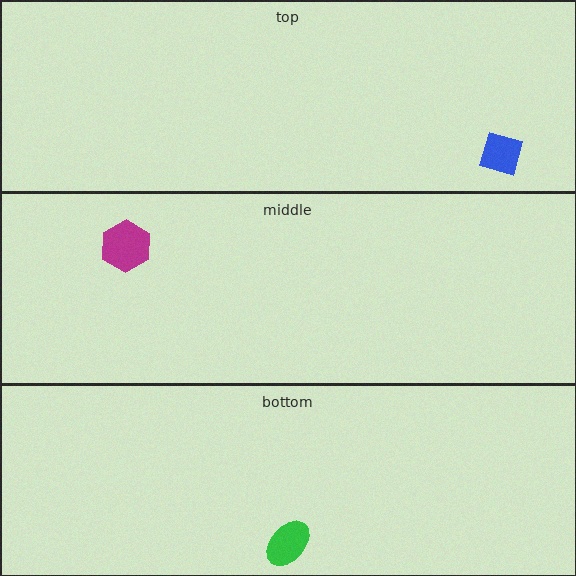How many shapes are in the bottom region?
1.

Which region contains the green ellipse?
The bottom region.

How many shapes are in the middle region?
1.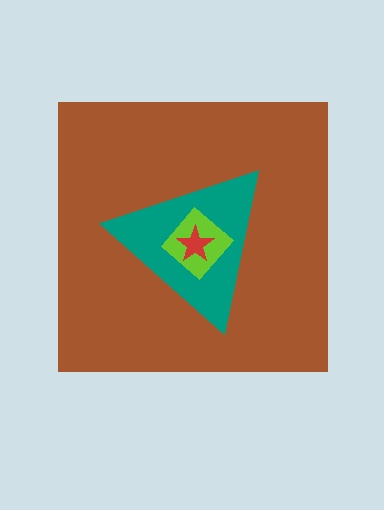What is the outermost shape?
The brown square.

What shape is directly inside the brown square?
The teal triangle.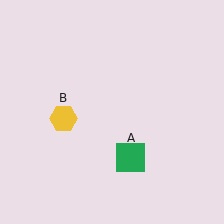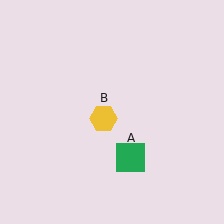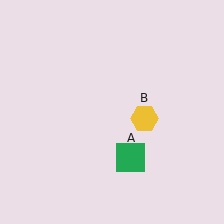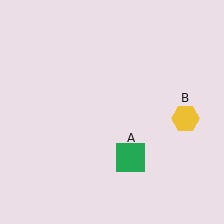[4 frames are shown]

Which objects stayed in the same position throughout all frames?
Green square (object A) remained stationary.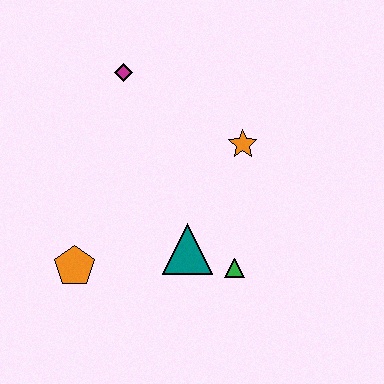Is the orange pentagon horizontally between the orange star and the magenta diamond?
No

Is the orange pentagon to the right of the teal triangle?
No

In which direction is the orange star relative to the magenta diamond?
The orange star is to the right of the magenta diamond.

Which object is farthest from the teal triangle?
The magenta diamond is farthest from the teal triangle.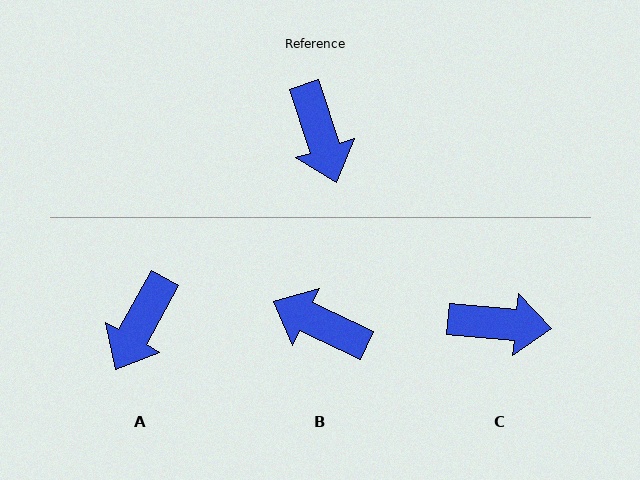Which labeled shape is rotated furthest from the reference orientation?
B, about 133 degrees away.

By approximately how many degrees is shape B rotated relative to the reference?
Approximately 133 degrees clockwise.